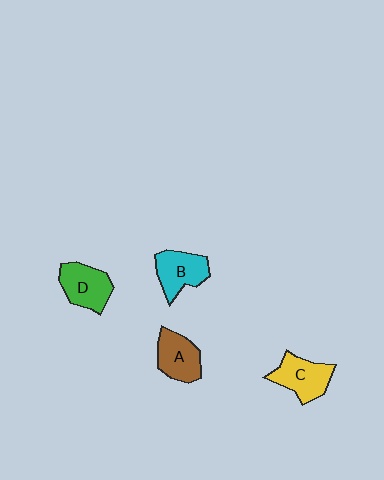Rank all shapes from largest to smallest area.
From largest to smallest: C (yellow), D (green), B (cyan), A (brown).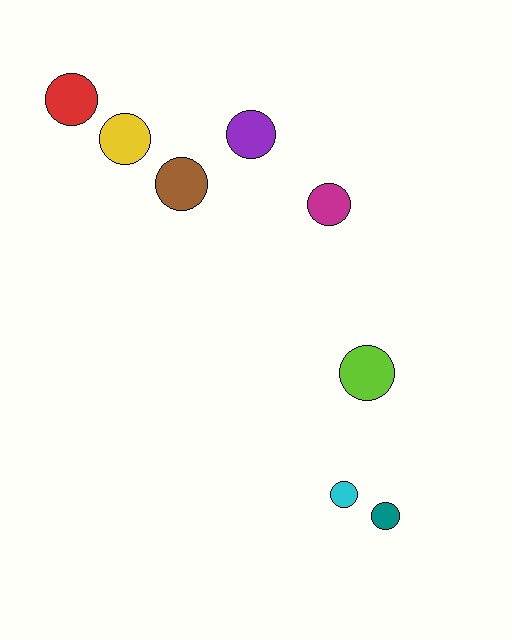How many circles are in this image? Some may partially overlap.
There are 8 circles.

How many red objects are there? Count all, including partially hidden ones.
There is 1 red object.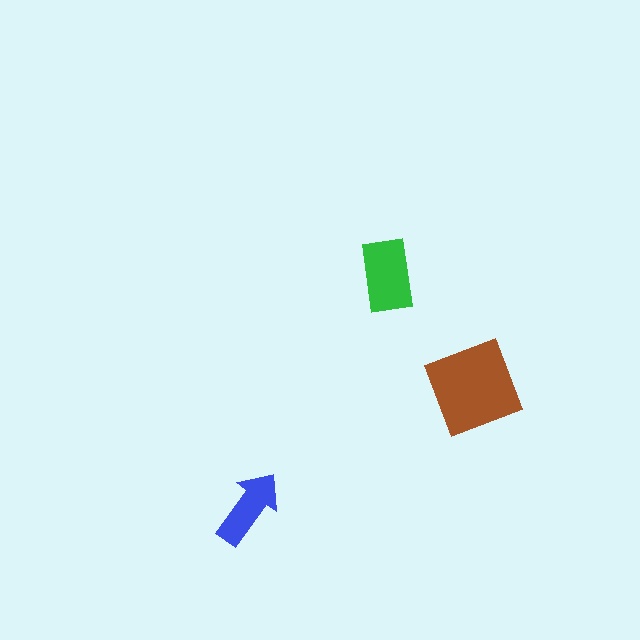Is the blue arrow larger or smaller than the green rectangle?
Smaller.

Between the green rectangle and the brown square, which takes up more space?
The brown square.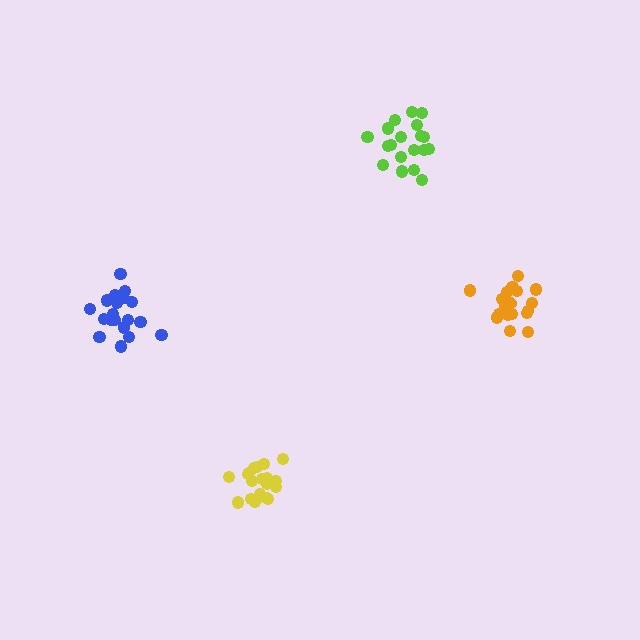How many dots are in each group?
Group 1: 19 dots, Group 2: 18 dots, Group 3: 19 dots, Group 4: 19 dots (75 total).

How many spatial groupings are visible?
There are 4 spatial groupings.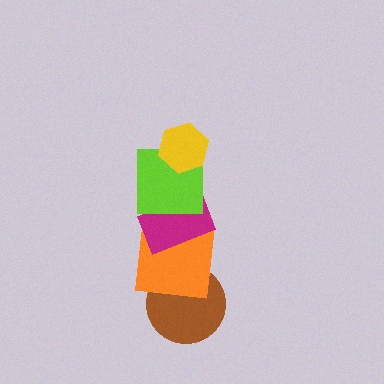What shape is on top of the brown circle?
The orange square is on top of the brown circle.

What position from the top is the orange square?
The orange square is 4th from the top.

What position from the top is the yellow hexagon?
The yellow hexagon is 1st from the top.